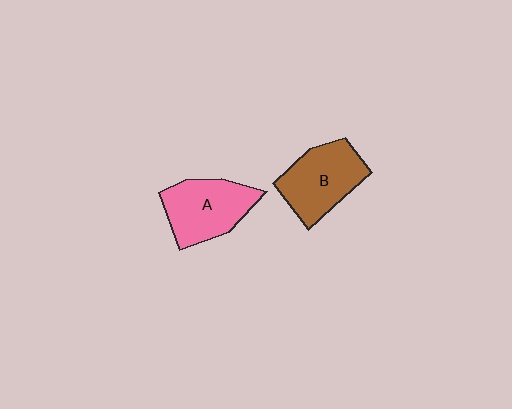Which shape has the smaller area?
Shape A (pink).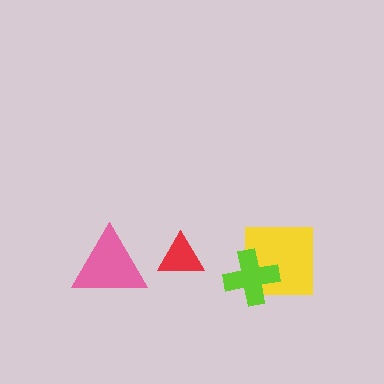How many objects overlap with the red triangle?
0 objects overlap with the red triangle.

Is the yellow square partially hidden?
Yes, it is partially covered by another shape.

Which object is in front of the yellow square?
The lime cross is in front of the yellow square.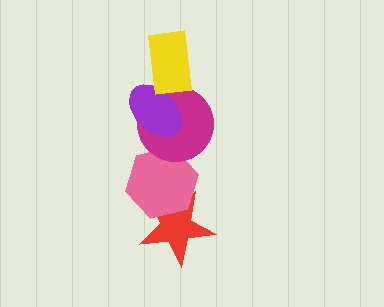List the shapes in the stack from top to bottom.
From top to bottom: the yellow rectangle, the purple ellipse, the magenta circle, the pink hexagon, the red star.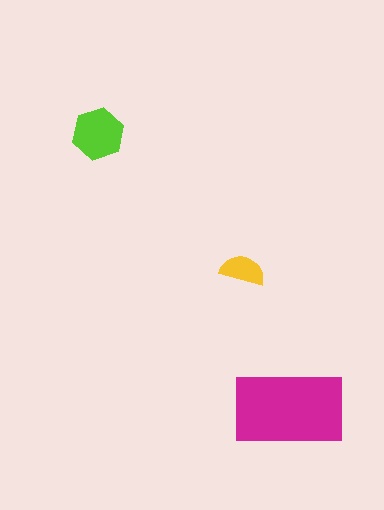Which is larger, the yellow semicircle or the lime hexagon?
The lime hexagon.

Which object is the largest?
The magenta rectangle.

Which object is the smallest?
The yellow semicircle.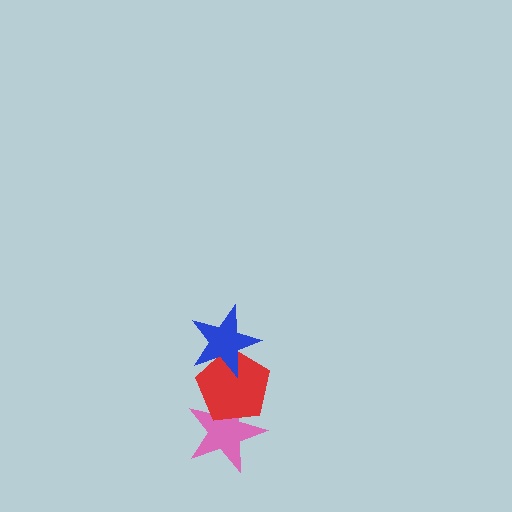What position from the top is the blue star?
The blue star is 1st from the top.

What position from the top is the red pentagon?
The red pentagon is 2nd from the top.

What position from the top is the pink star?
The pink star is 3rd from the top.